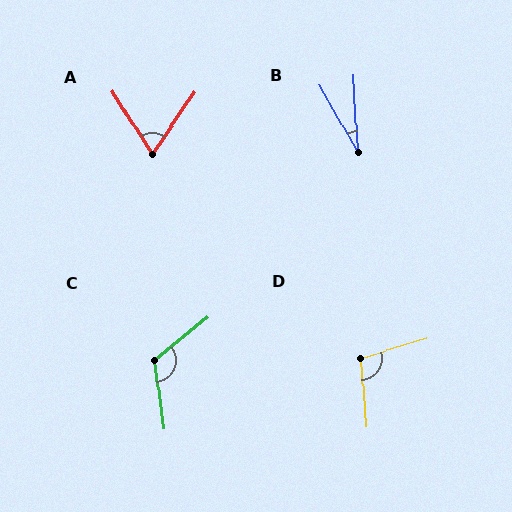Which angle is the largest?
C, at approximately 122 degrees.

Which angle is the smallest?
B, at approximately 26 degrees.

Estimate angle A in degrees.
Approximately 66 degrees.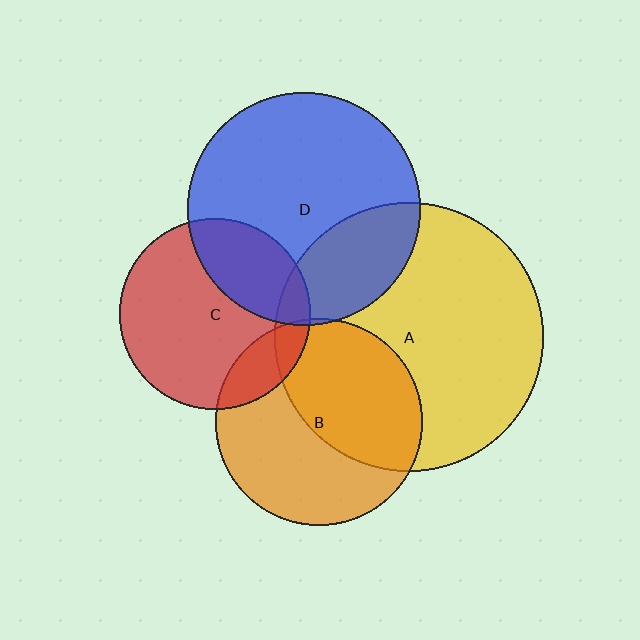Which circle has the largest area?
Circle A (yellow).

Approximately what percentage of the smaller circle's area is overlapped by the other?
Approximately 5%.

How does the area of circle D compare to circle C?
Approximately 1.5 times.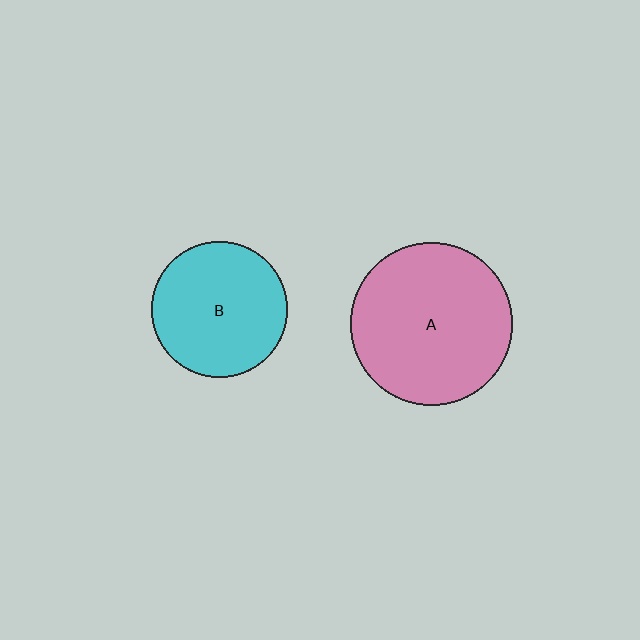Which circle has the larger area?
Circle A (pink).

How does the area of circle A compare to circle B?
Approximately 1.4 times.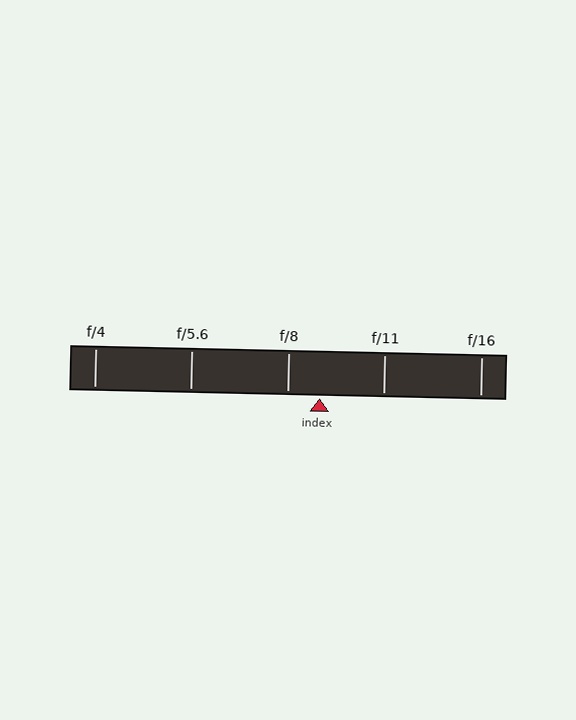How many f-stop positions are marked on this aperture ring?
There are 5 f-stop positions marked.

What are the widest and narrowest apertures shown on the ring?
The widest aperture shown is f/4 and the narrowest is f/16.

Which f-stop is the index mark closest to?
The index mark is closest to f/8.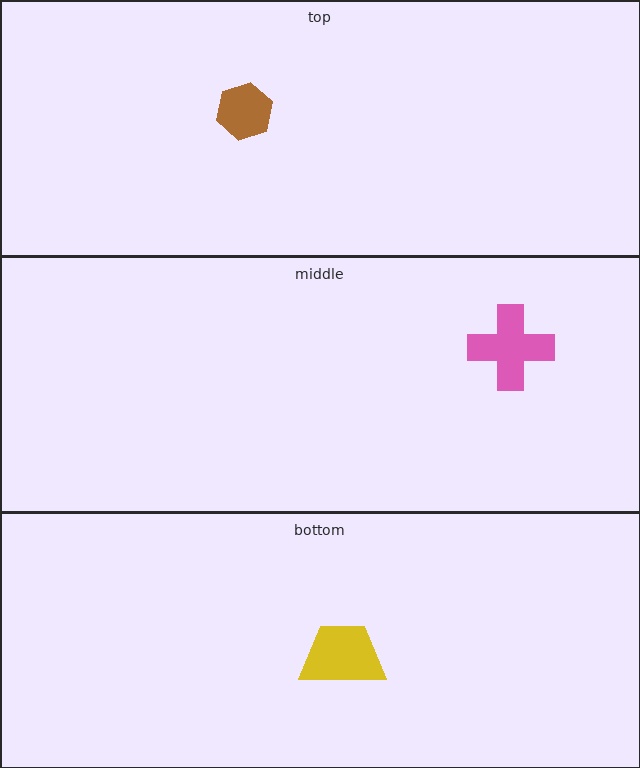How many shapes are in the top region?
1.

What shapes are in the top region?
The brown hexagon.